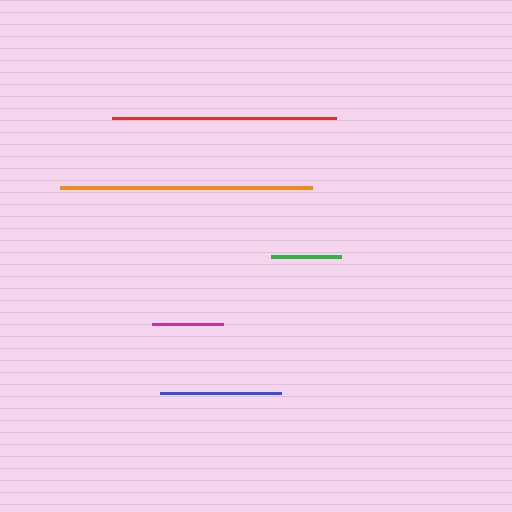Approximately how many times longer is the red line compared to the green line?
The red line is approximately 3.2 times the length of the green line.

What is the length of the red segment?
The red segment is approximately 224 pixels long.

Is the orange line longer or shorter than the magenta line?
The orange line is longer than the magenta line.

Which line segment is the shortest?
The green line is the shortest at approximately 70 pixels.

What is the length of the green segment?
The green segment is approximately 70 pixels long.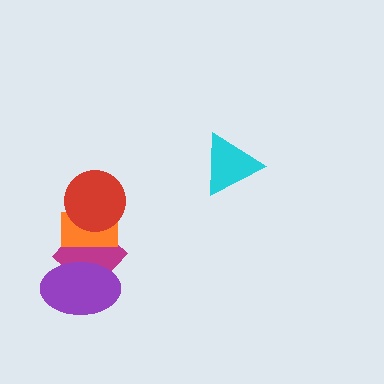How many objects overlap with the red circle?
1 object overlaps with the red circle.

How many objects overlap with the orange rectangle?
3 objects overlap with the orange rectangle.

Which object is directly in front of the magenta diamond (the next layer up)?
The purple ellipse is directly in front of the magenta diamond.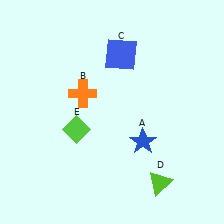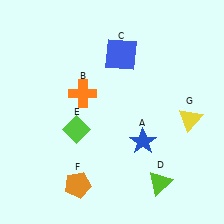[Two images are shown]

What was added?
An orange pentagon (F), a yellow triangle (G) were added in Image 2.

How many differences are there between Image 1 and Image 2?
There are 2 differences between the two images.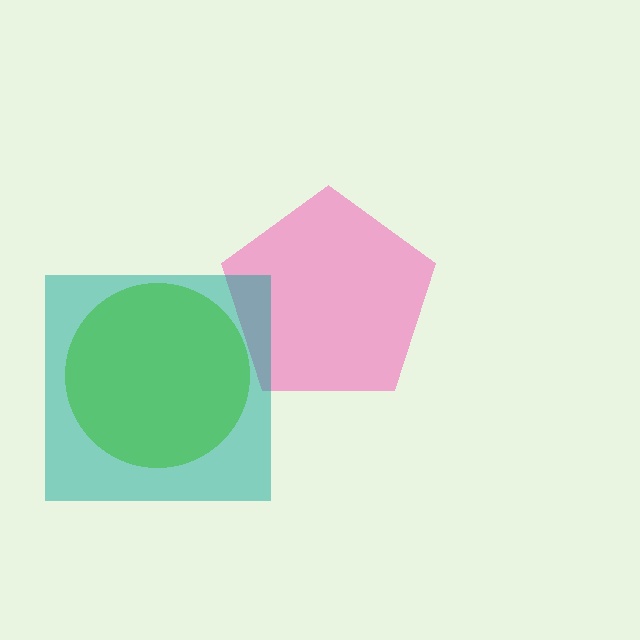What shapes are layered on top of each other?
The layered shapes are: a pink pentagon, a teal square, a green circle.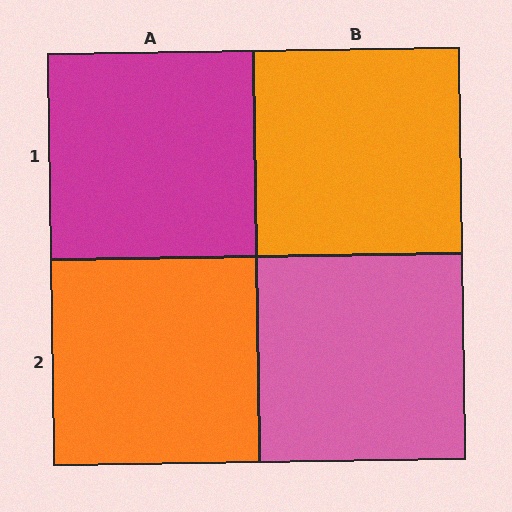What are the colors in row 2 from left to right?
Orange, pink.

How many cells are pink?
1 cell is pink.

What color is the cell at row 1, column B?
Orange.